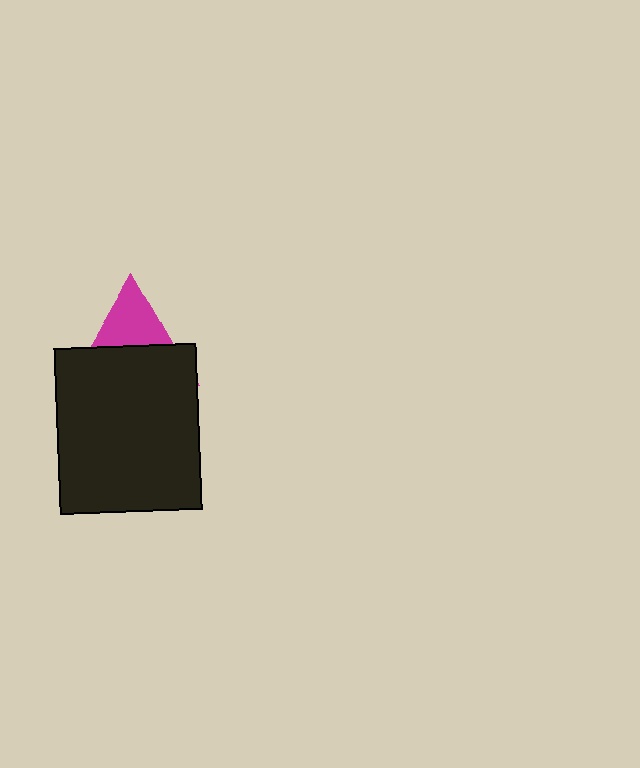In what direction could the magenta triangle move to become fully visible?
The magenta triangle could move up. That would shift it out from behind the black rectangle entirely.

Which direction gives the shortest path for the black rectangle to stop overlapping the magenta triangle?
Moving down gives the shortest separation.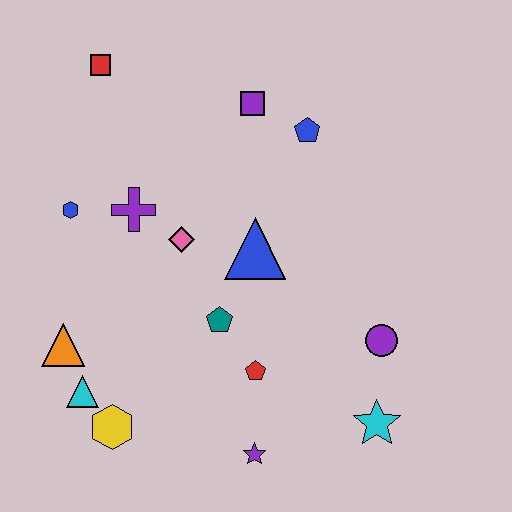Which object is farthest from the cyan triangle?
The blue pentagon is farthest from the cyan triangle.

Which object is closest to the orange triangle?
The cyan triangle is closest to the orange triangle.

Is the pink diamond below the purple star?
No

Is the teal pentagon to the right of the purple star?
No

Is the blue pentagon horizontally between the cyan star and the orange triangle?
Yes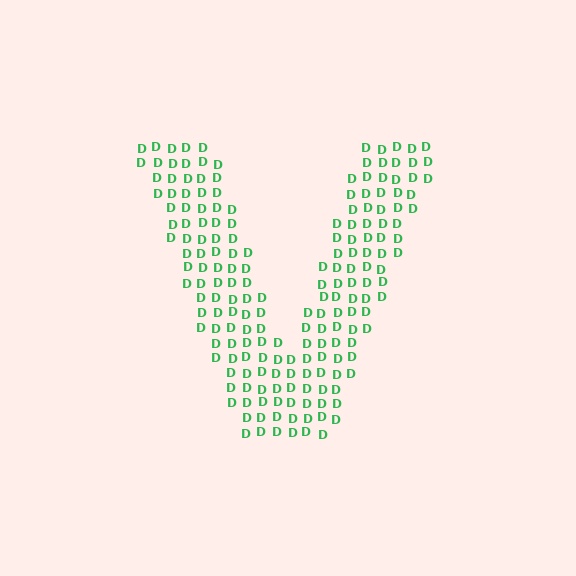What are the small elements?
The small elements are letter D's.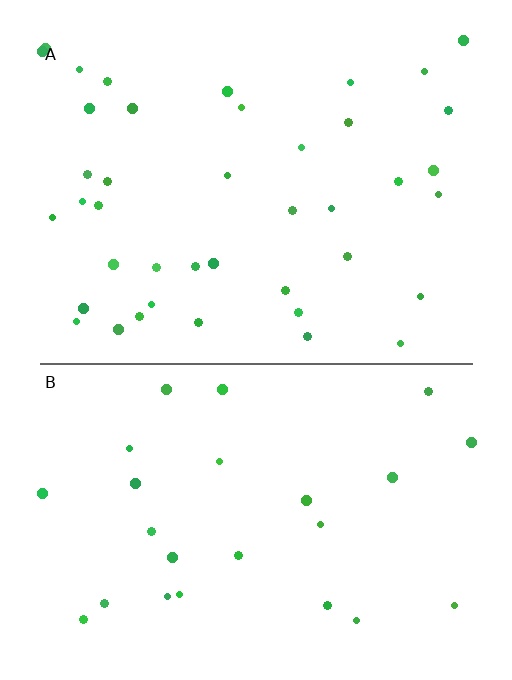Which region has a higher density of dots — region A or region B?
A (the top).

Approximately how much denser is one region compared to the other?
Approximately 1.7× — region A over region B.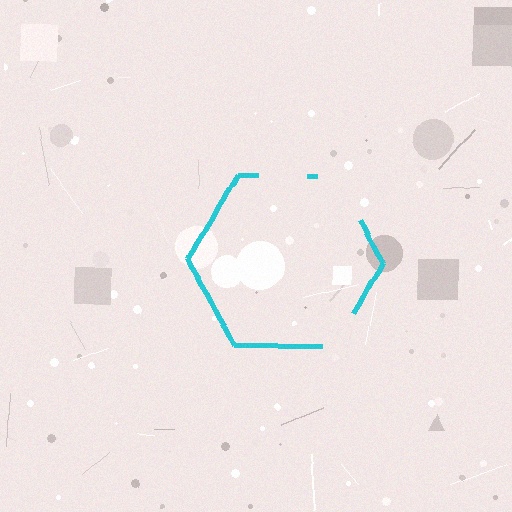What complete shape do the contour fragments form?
The contour fragments form a hexagon.